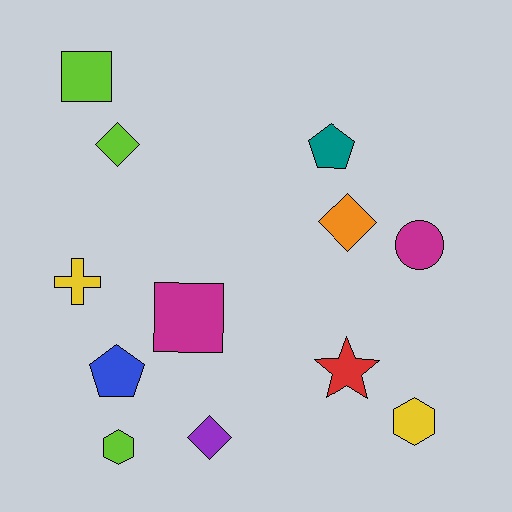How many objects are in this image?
There are 12 objects.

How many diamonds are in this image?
There are 3 diamonds.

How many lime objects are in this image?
There are 3 lime objects.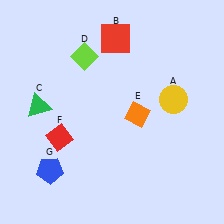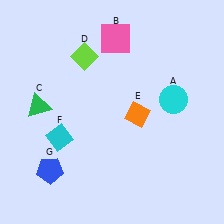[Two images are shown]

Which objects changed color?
A changed from yellow to cyan. B changed from red to pink. F changed from red to cyan.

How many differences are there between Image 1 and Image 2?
There are 3 differences between the two images.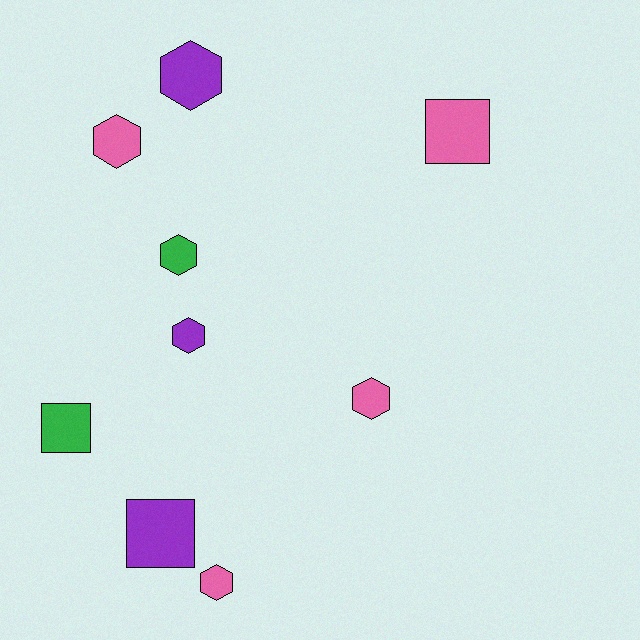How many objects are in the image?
There are 9 objects.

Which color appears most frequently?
Pink, with 4 objects.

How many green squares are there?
There is 1 green square.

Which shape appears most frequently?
Hexagon, with 6 objects.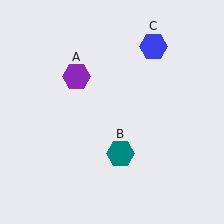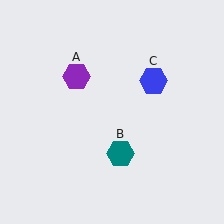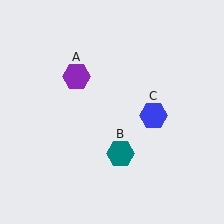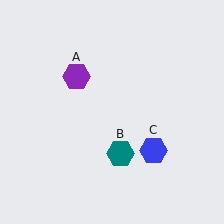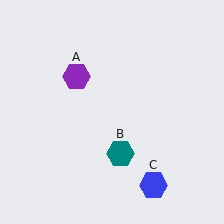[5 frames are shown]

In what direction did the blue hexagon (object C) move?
The blue hexagon (object C) moved down.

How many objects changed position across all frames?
1 object changed position: blue hexagon (object C).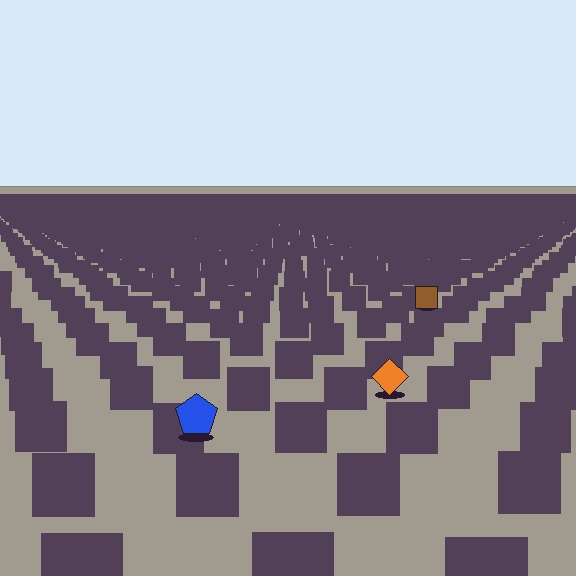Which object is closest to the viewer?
The blue pentagon is closest. The texture marks near it are larger and more spread out.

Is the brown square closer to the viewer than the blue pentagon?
No. The blue pentagon is closer — you can tell from the texture gradient: the ground texture is coarser near it.